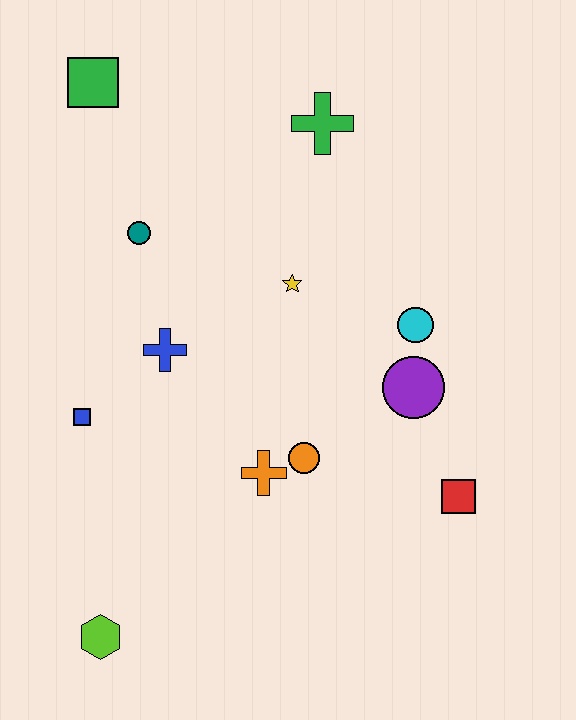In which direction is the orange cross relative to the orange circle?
The orange cross is to the left of the orange circle.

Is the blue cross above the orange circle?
Yes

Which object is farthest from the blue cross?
The red square is farthest from the blue cross.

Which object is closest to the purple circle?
The cyan circle is closest to the purple circle.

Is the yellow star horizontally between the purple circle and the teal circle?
Yes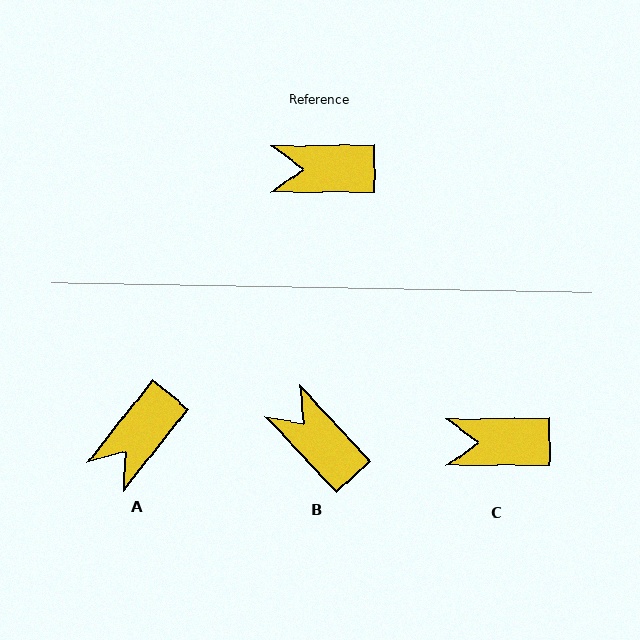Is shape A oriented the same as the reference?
No, it is off by about 51 degrees.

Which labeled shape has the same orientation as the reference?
C.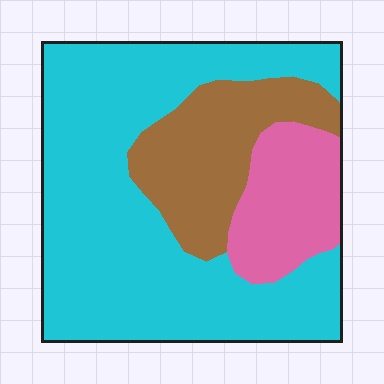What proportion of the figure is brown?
Brown takes up between a sixth and a third of the figure.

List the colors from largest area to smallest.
From largest to smallest: cyan, brown, pink.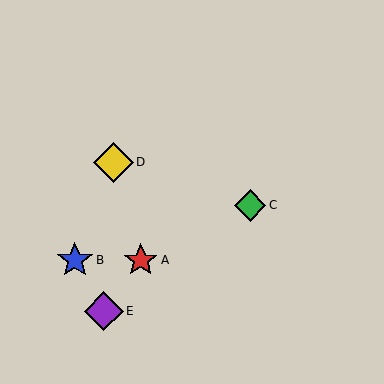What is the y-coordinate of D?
Object D is at y≈162.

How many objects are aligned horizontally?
2 objects (A, B) are aligned horizontally.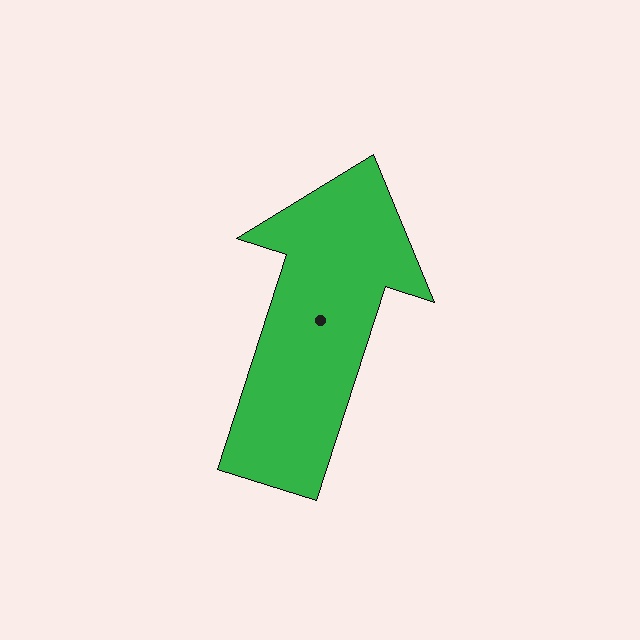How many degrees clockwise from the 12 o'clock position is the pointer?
Approximately 18 degrees.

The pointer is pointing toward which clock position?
Roughly 1 o'clock.